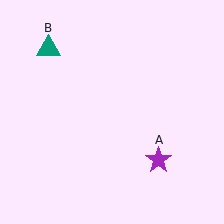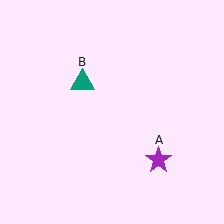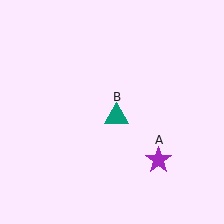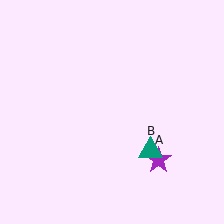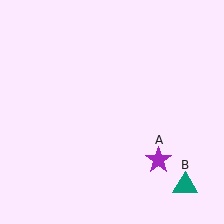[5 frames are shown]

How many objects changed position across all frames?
1 object changed position: teal triangle (object B).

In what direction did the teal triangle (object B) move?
The teal triangle (object B) moved down and to the right.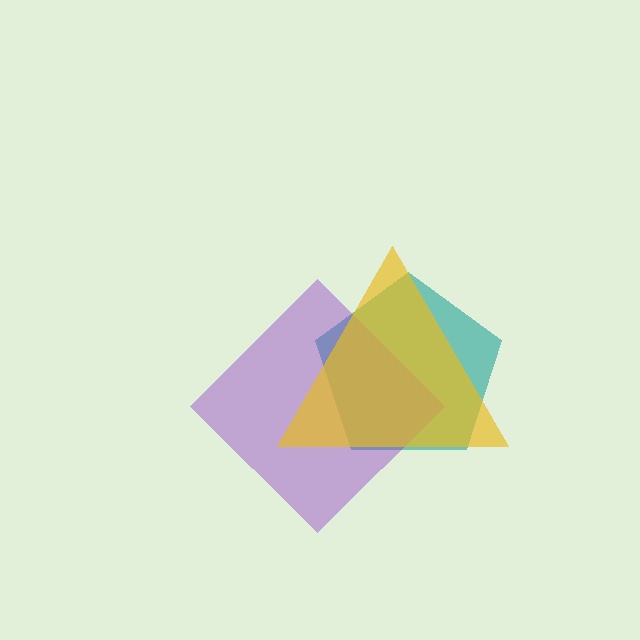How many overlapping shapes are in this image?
There are 3 overlapping shapes in the image.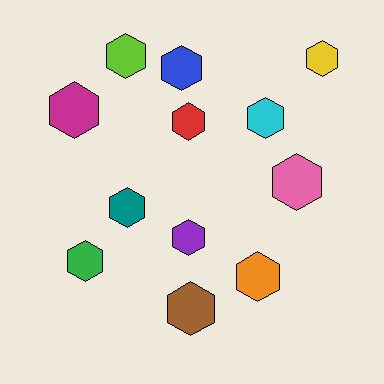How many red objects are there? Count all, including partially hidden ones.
There is 1 red object.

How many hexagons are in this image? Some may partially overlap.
There are 12 hexagons.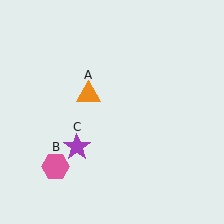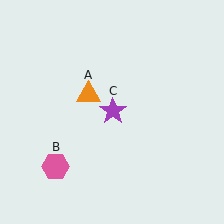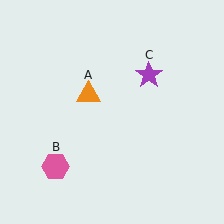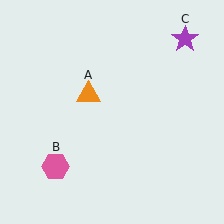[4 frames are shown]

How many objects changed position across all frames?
1 object changed position: purple star (object C).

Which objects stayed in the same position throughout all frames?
Orange triangle (object A) and pink hexagon (object B) remained stationary.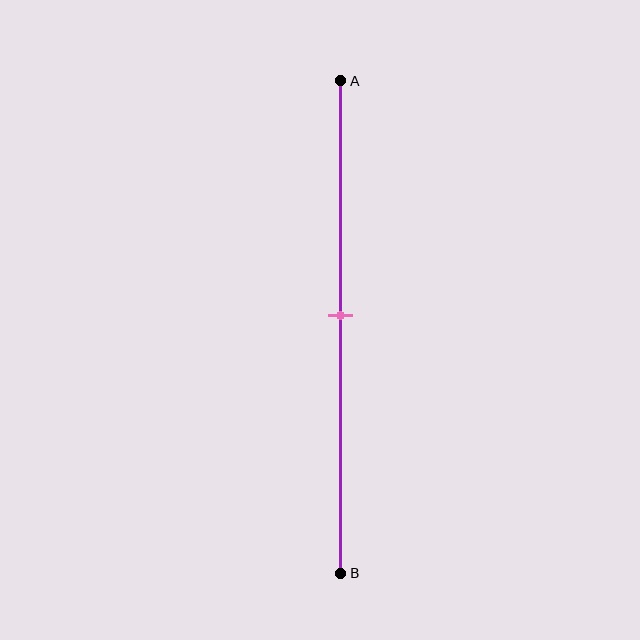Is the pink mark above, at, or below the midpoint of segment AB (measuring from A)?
The pink mark is approximately at the midpoint of segment AB.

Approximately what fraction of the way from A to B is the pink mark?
The pink mark is approximately 50% of the way from A to B.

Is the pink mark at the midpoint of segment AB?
Yes, the mark is approximately at the midpoint.